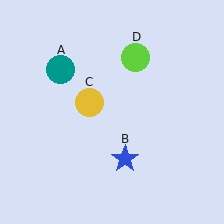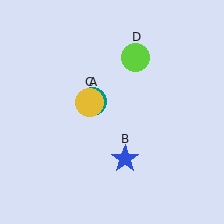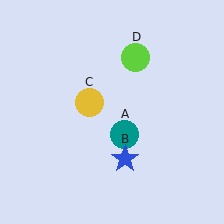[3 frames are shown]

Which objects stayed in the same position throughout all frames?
Blue star (object B) and yellow circle (object C) and lime circle (object D) remained stationary.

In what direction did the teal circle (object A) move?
The teal circle (object A) moved down and to the right.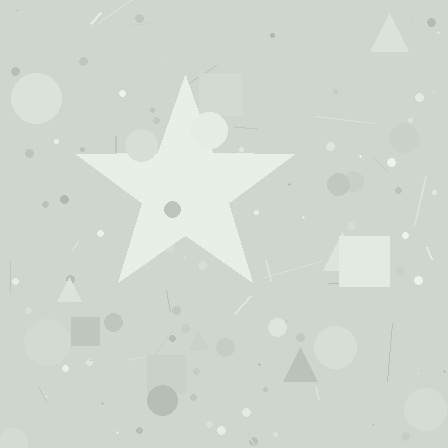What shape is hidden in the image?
A star is hidden in the image.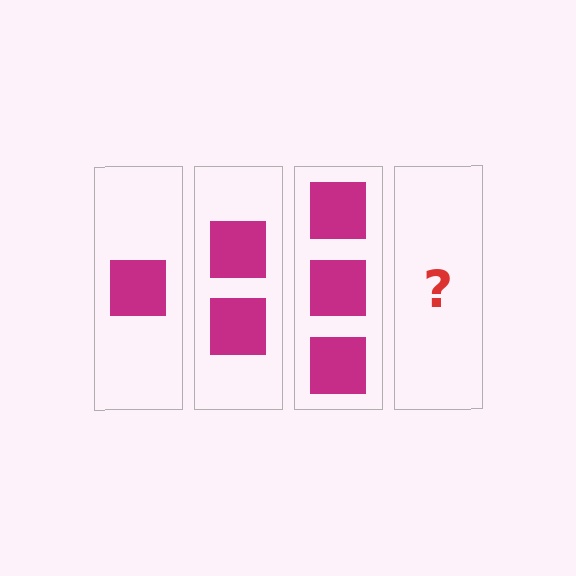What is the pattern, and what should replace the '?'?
The pattern is that each step adds one more square. The '?' should be 4 squares.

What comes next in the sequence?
The next element should be 4 squares.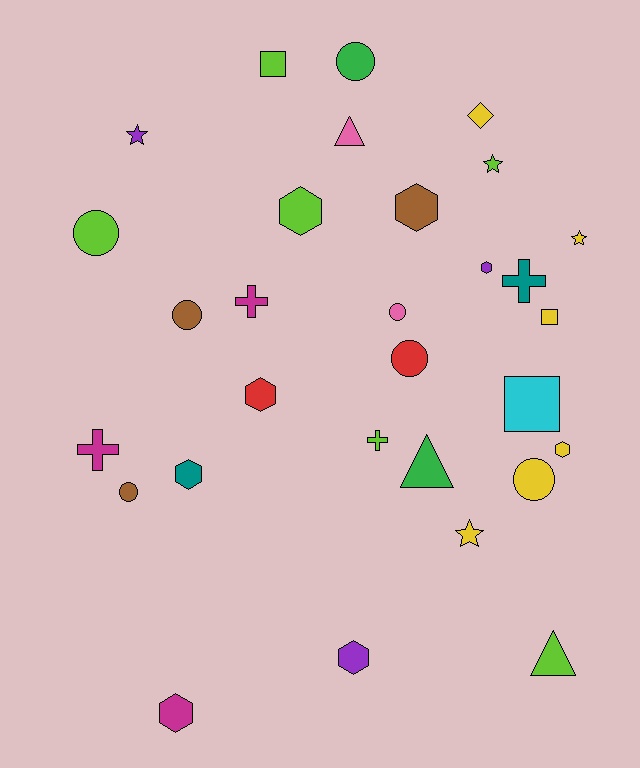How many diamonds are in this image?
There is 1 diamond.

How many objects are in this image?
There are 30 objects.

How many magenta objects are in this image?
There are 3 magenta objects.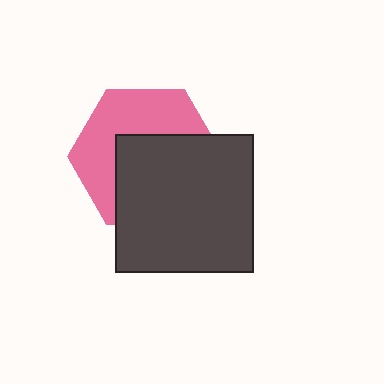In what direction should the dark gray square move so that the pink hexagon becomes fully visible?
The dark gray square should move down. That is the shortest direction to clear the overlap and leave the pink hexagon fully visible.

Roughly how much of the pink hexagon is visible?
About half of it is visible (roughly 47%).